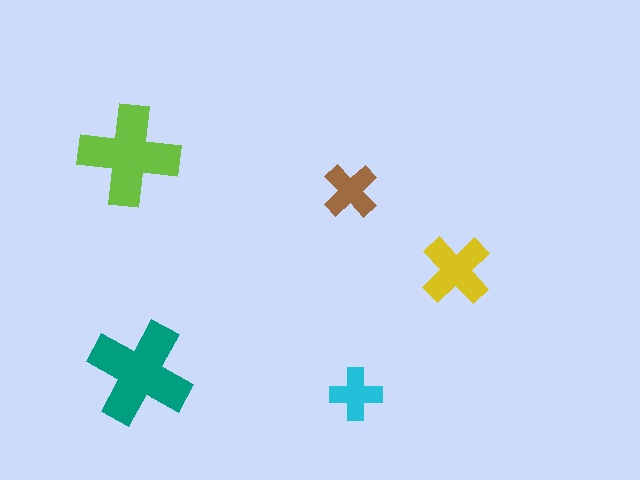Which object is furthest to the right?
The yellow cross is rightmost.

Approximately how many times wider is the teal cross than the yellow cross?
About 1.5 times wider.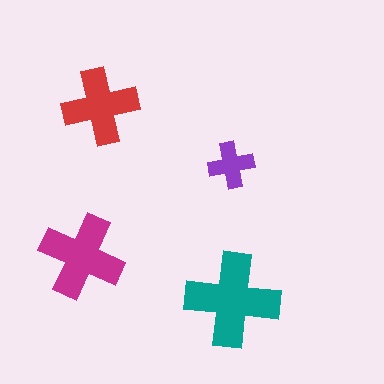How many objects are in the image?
There are 4 objects in the image.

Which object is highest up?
The red cross is topmost.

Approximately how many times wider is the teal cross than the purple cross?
About 2 times wider.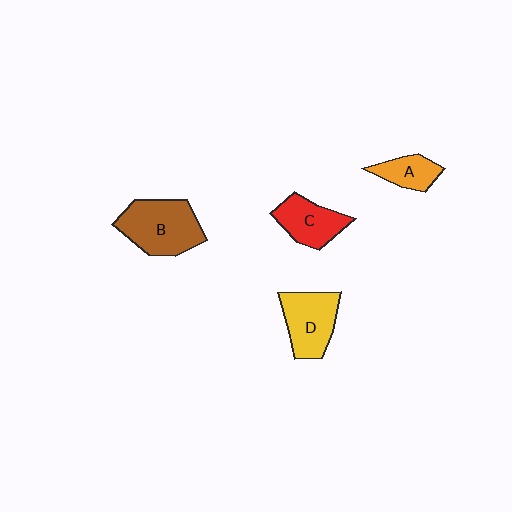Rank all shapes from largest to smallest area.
From largest to smallest: B (brown), D (yellow), C (red), A (orange).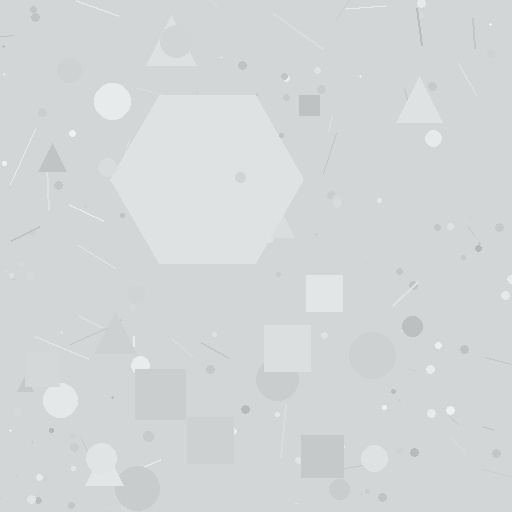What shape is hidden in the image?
A hexagon is hidden in the image.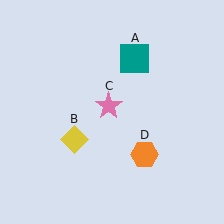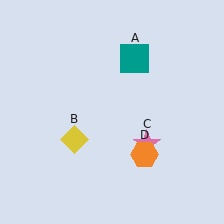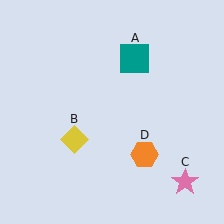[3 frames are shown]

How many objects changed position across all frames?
1 object changed position: pink star (object C).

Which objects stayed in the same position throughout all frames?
Teal square (object A) and yellow diamond (object B) and orange hexagon (object D) remained stationary.